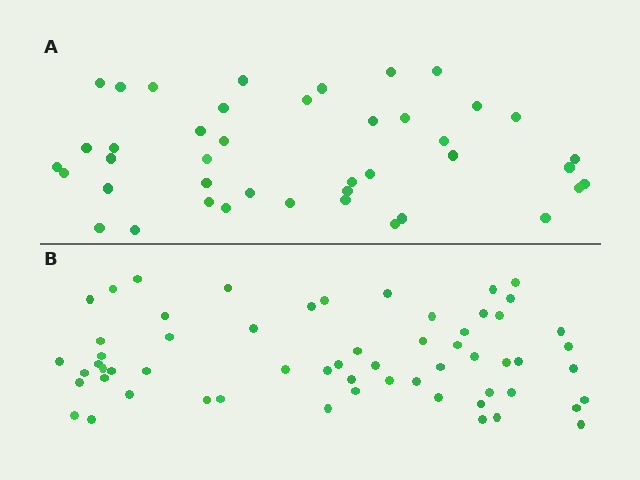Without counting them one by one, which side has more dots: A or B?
Region B (the bottom region) has more dots.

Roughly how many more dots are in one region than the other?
Region B has approximately 20 more dots than region A.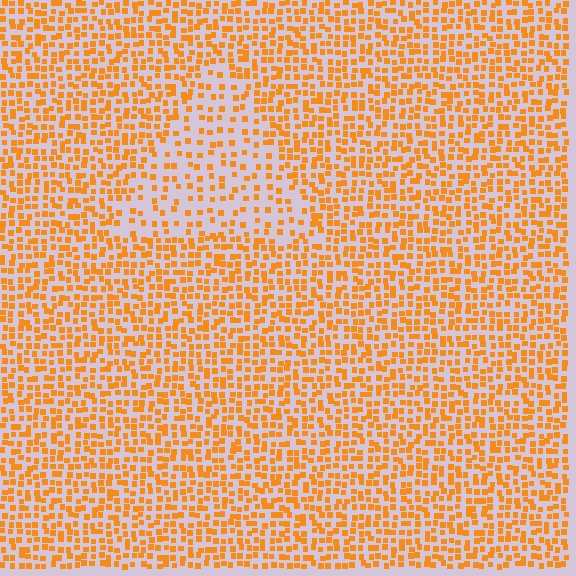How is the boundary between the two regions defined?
The boundary is defined by a change in element density (approximately 2.0x ratio). All elements are the same color, size, and shape.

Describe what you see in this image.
The image contains small orange elements arranged at two different densities. A triangle-shaped region is visible where the elements are less densely packed than the surrounding area.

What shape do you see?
I see a triangle.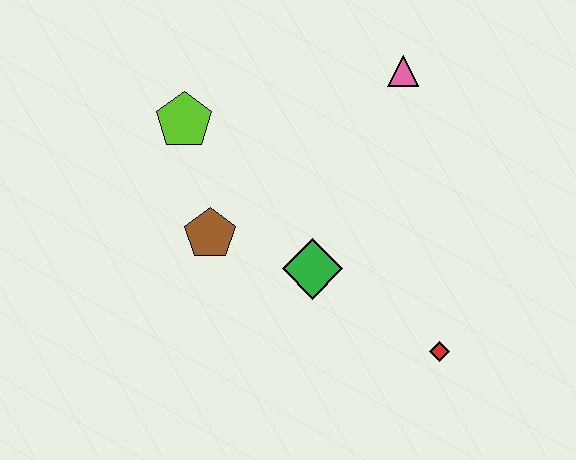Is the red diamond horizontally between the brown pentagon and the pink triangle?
No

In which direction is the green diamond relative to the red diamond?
The green diamond is to the left of the red diamond.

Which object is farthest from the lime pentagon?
The red diamond is farthest from the lime pentagon.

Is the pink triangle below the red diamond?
No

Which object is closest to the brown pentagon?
The green diamond is closest to the brown pentagon.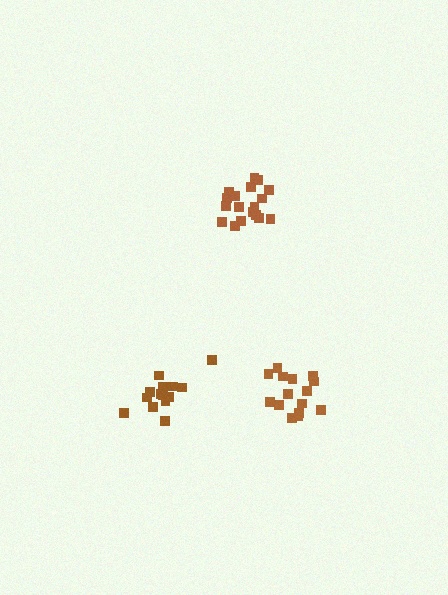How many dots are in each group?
Group 1: 15 dots, Group 2: 14 dots, Group 3: 18 dots (47 total).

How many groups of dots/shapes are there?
There are 3 groups.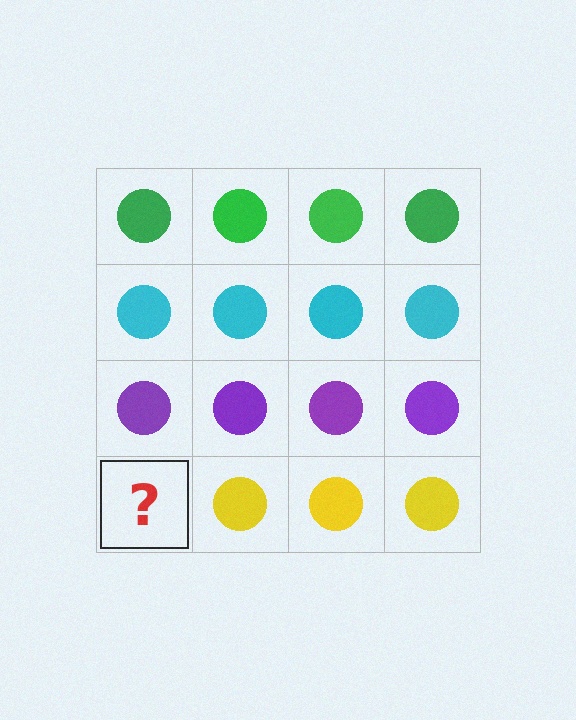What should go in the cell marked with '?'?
The missing cell should contain a yellow circle.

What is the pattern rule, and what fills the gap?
The rule is that each row has a consistent color. The gap should be filled with a yellow circle.